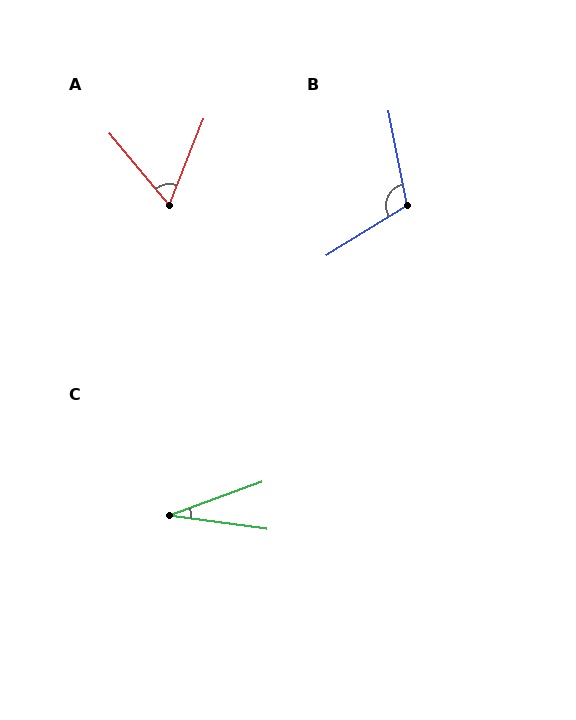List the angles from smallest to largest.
C (28°), A (61°), B (110°).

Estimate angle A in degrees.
Approximately 61 degrees.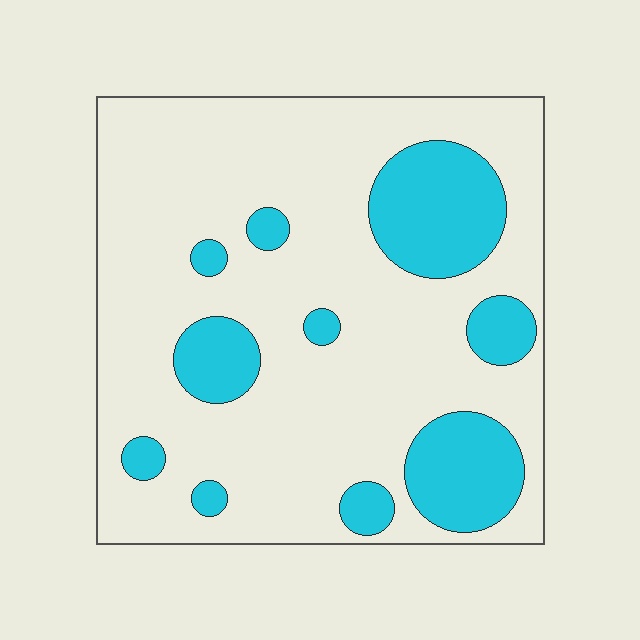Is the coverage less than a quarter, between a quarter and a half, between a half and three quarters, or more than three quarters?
Less than a quarter.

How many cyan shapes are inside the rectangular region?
10.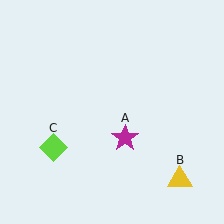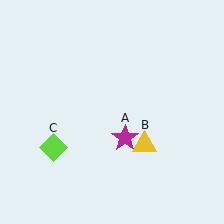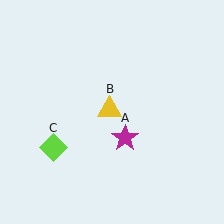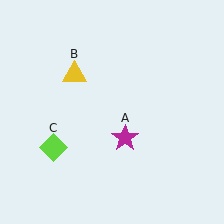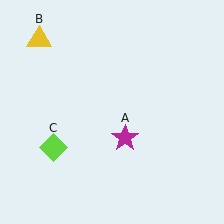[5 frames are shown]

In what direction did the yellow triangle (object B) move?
The yellow triangle (object B) moved up and to the left.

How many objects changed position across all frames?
1 object changed position: yellow triangle (object B).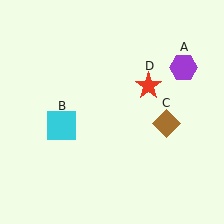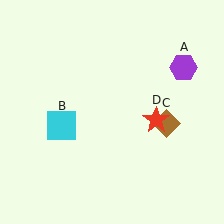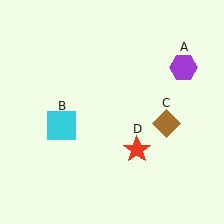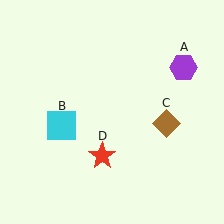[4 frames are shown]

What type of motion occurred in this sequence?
The red star (object D) rotated clockwise around the center of the scene.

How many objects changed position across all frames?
1 object changed position: red star (object D).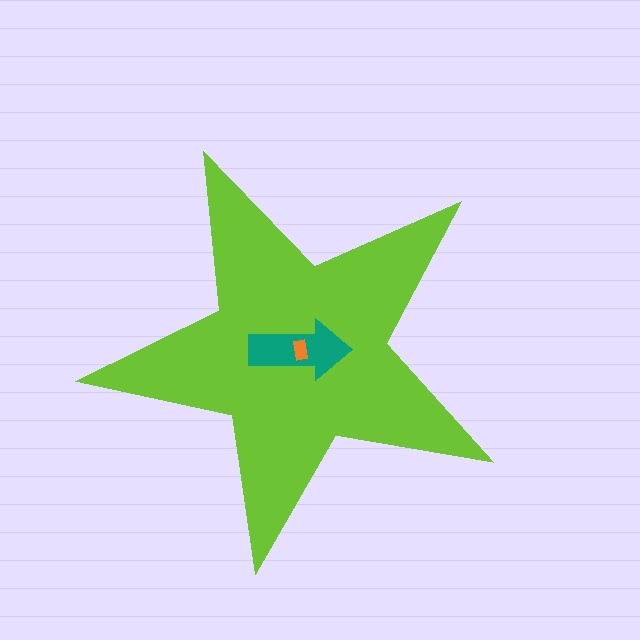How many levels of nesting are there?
3.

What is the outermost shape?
The lime star.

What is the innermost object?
The orange rectangle.